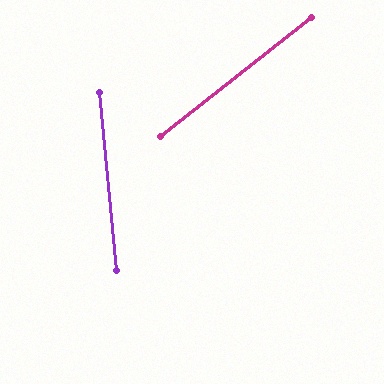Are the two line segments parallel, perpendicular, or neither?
Neither parallel nor perpendicular — they differ by about 57°.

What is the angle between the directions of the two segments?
Approximately 57 degrees.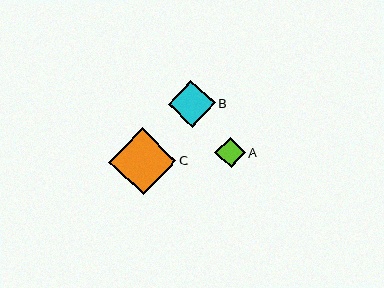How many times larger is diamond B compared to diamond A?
Diamond B is approximately 1.5 times the size of diamond A.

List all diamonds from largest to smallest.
From largest to smallest: C, B, A.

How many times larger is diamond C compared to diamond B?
Diamond C is approximately 1.4 times the size of diamond B.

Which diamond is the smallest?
Diamond A is the smallest with a size of approximately 30 pixels.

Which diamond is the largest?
Diamond C is the largest with a size of approximately 67 pixels.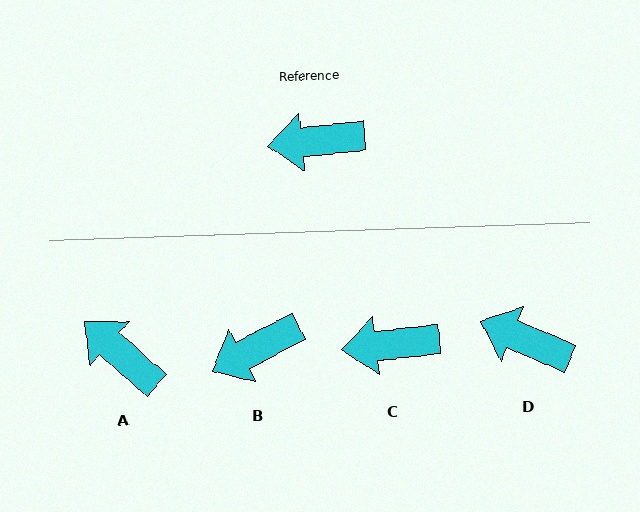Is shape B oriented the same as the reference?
No, it is off by about 21 degrees.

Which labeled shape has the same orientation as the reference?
C.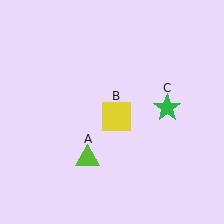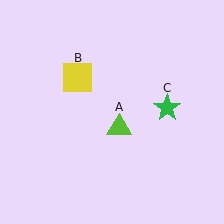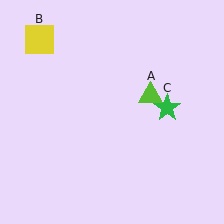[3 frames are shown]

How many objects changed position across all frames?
2 objects changed position: lime triangle (object A), yellow square (object B).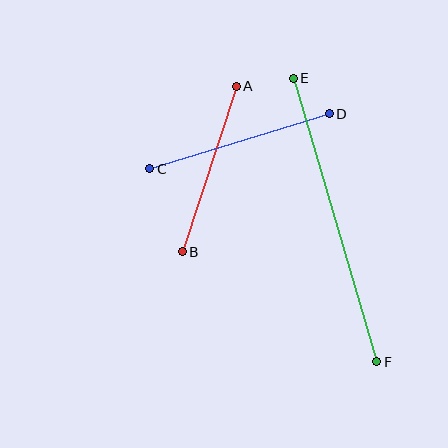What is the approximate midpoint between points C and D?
The midpoint is at approximately (240, 141) pixels.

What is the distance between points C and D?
The distance is approximately 187 pixels.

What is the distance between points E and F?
The distance is approximately 295 pixels.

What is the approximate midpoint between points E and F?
The midpoint is at approximately (335, 220) pixels.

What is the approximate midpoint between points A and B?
The midpoint is at approximately (209, 169) pixels.